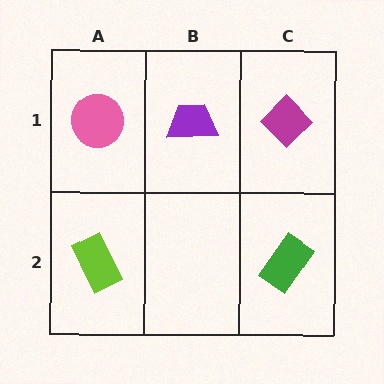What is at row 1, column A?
A pink circle.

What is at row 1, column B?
A purple trapezoid.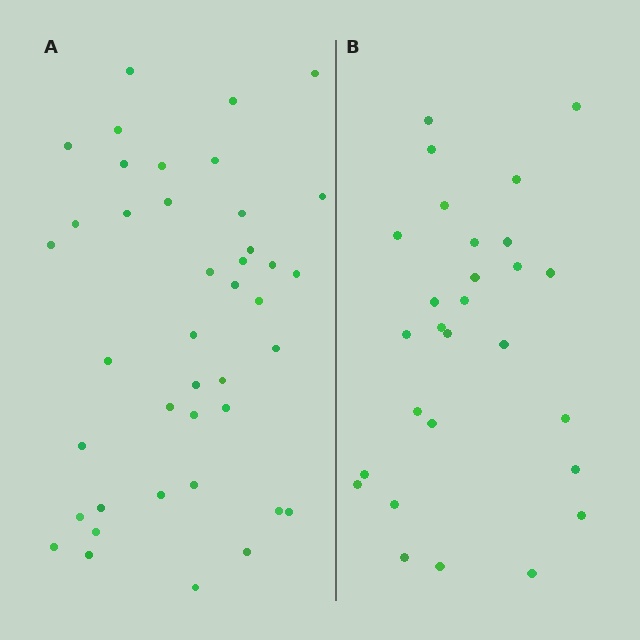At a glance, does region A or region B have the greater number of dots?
Region A (the left region) has more dots.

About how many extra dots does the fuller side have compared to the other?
Region A has approximately 15 more dots than region B.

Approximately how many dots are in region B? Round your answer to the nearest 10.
About 30 dots. (The exact count is 28, which rounds to 30.)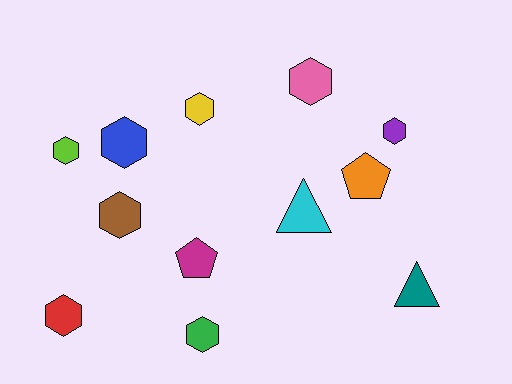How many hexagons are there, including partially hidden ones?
There are 8 hexagons.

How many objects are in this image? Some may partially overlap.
There are 12 objects.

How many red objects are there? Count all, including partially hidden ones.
There is 1 red object.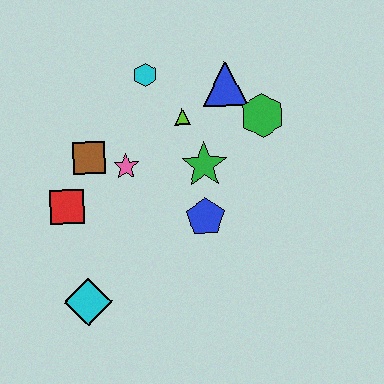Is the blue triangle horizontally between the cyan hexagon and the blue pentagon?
No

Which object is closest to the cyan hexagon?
The lime triangle is closest to the cyan hexagon.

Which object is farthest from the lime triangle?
The cyan diamond is farthest from the lime triangle.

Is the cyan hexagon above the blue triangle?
Yes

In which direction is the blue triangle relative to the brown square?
The blue triangle is to the right of the brown square.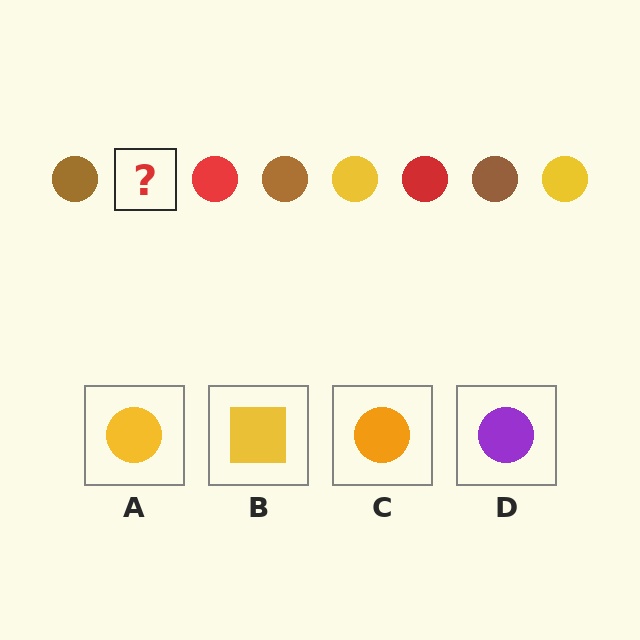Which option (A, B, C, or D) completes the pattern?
A.